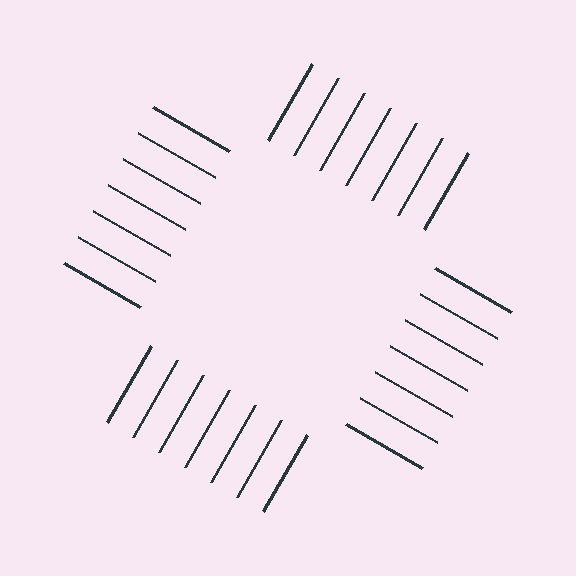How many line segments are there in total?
28 — 7 along each of the 4 edges.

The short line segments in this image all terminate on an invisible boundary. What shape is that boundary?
An illusory square — the line segments terminate on its edges but no continuous stroke is drawn.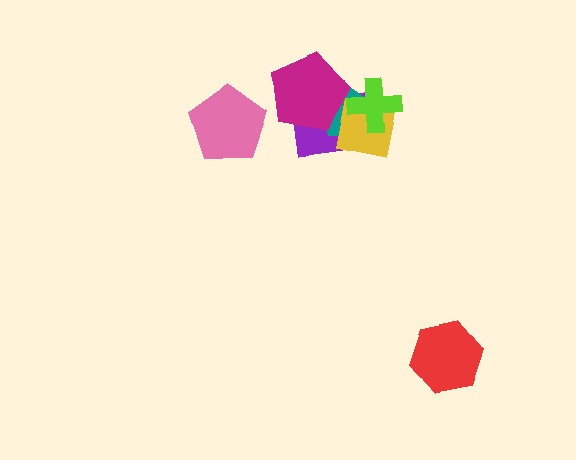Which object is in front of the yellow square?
The lime cross is in front of the yellow square.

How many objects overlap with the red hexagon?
0 objects overlap with the red hexagon.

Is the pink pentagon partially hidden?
No, no other shape covers it.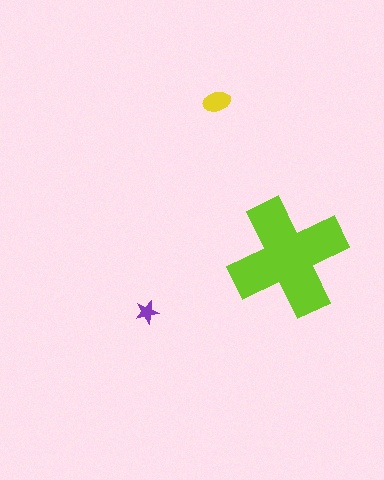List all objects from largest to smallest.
The lime cross, the yellow ellipse, the purple star.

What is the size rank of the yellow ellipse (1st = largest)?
2nd.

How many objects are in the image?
There are 3 objects in the image.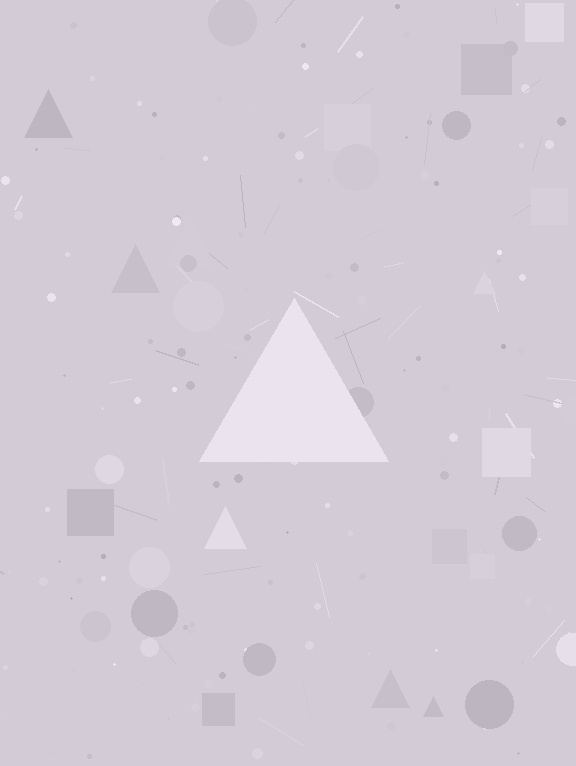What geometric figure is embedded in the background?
A triangle is embedded in the background.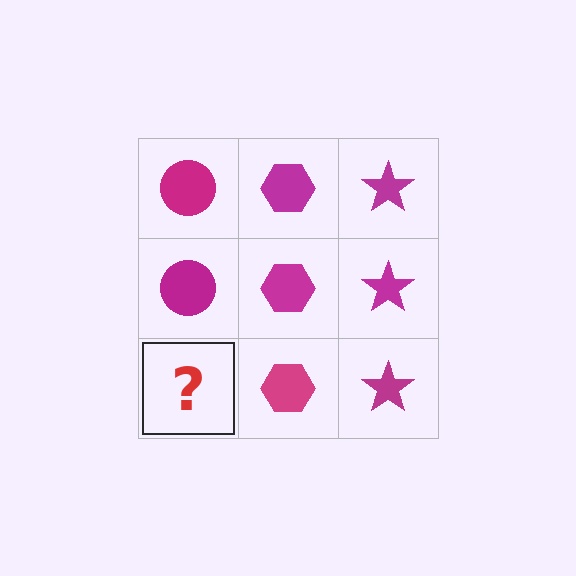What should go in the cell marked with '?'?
The missing cell should contain a magenta circle.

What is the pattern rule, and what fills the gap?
The rule is that each column has a consistent shape. The gap should be filled with a magenta circle.